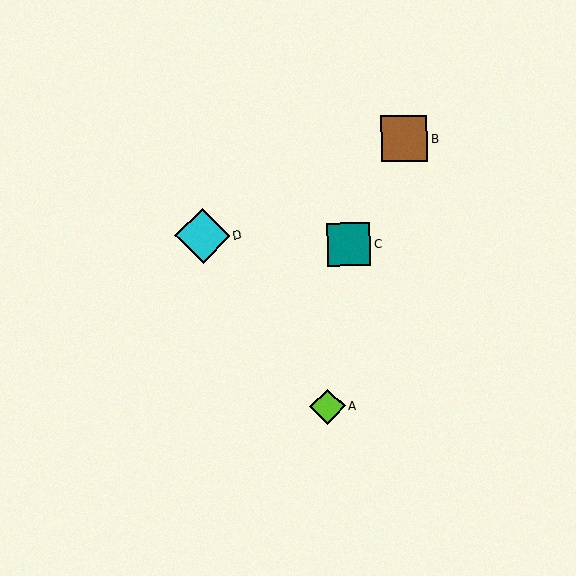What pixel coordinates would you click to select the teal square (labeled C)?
Click at (349, 244) to select the teal square C.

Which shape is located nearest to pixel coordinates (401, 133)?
The brown square (labeled B) at (404, 139) is nearest to that location.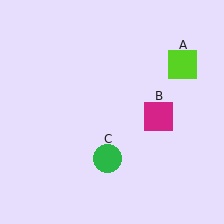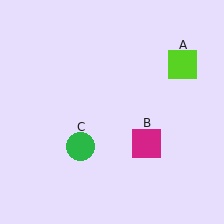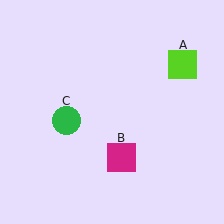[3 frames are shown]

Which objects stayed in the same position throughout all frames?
Lime square (object A) remained stationary.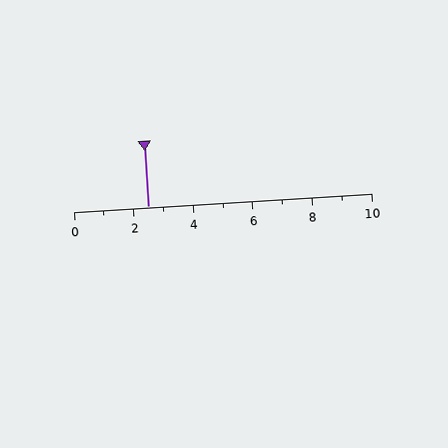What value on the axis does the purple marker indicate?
The marker indicates approximately 2.5.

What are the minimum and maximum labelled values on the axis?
The axis runs from 0 to 10.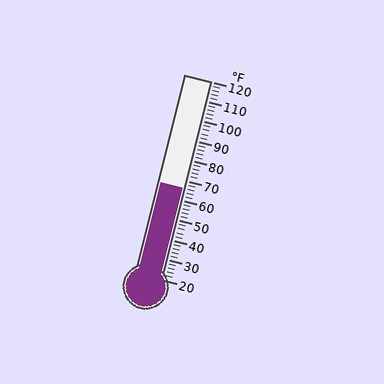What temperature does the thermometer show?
The thermometer shows approximately 66°F.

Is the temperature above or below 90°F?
The temperature is below 90°F.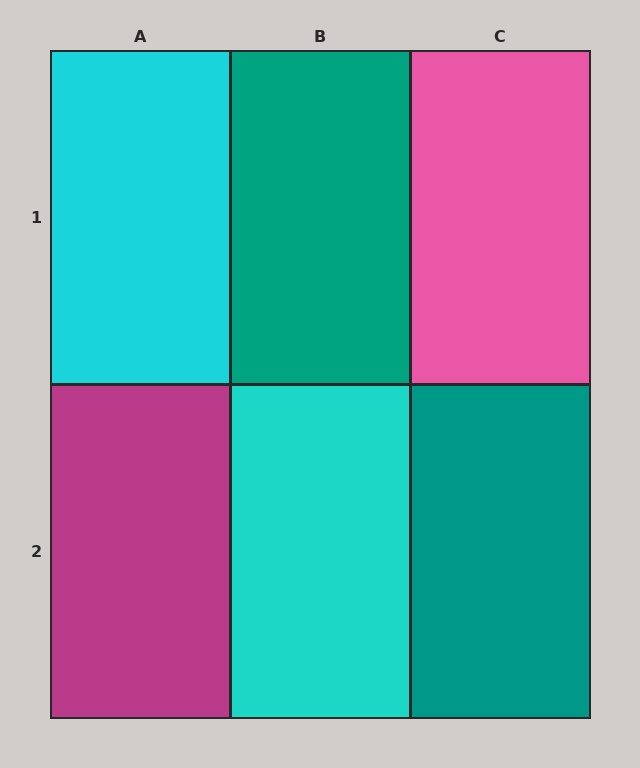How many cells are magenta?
1 cell is magenta.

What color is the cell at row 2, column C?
Teal.